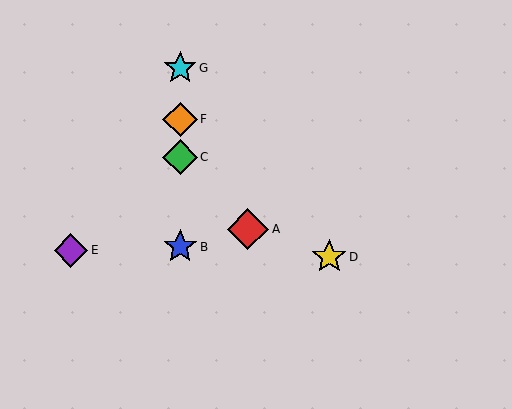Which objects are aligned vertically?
Objects B, C, F, G are aligned vertically.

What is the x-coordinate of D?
Object D is at x≈329.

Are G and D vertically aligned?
No, G is at x≈180 and D is at x≈329.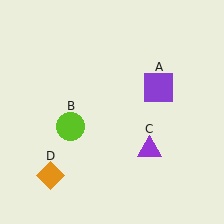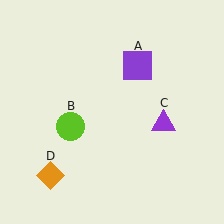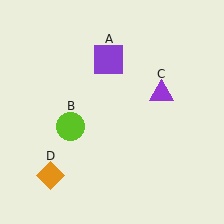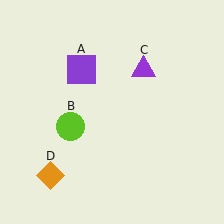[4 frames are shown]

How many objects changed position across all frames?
2 objects changed position: purple square (object A), purple triangle (object C).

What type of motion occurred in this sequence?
The purple square (object A), purple triangle (object C) rotated counterclockwise around the center of the scene.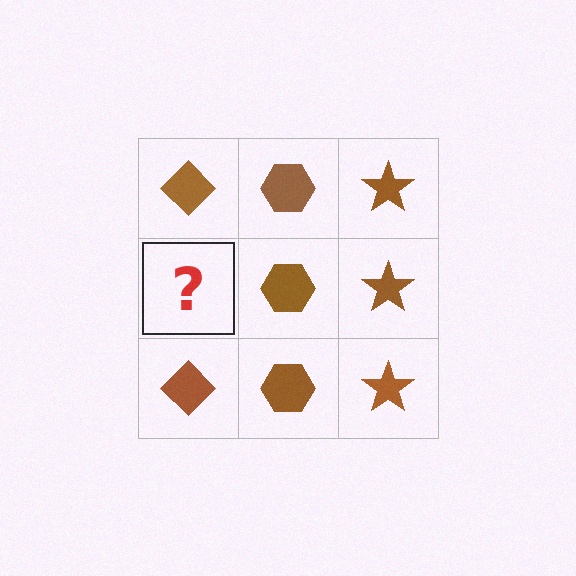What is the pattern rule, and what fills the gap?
The rule is that each column has a consistent shape. The gap should be filled with a brown diamond.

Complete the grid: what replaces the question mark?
The question mark should be replaced with a brown diamond.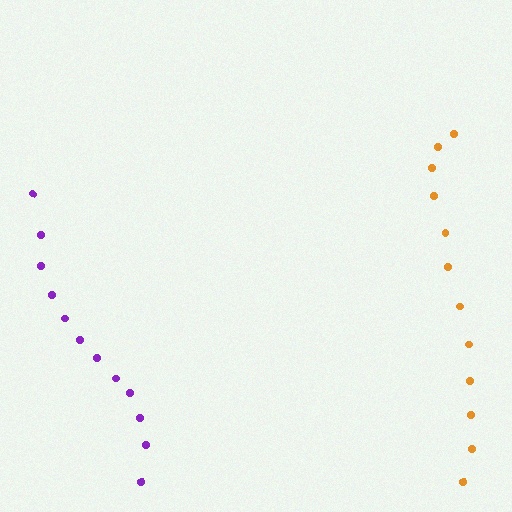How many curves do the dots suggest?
There are 2 distinct paths.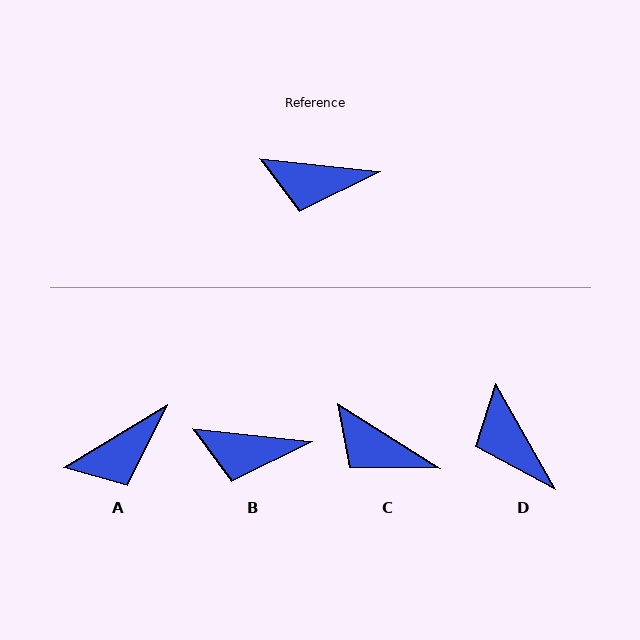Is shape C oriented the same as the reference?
No, it is off by about 26 degrees.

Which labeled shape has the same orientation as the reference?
B.